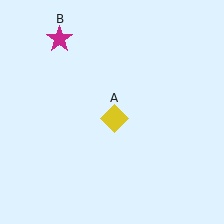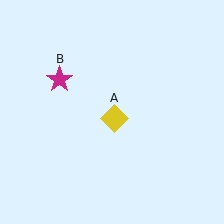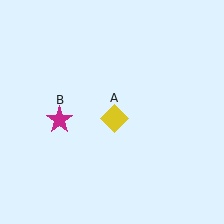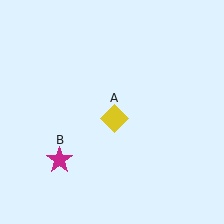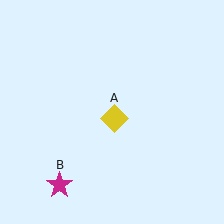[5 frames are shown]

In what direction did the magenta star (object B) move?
The magenta star (object B) moved down.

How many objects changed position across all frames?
1 object changed position: magenta star (object B).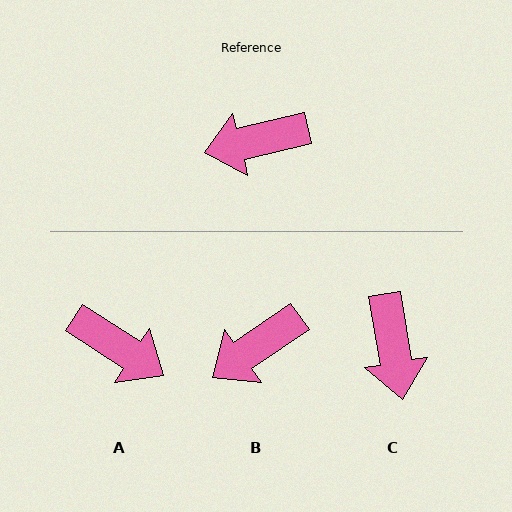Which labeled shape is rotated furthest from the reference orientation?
A, about 134 degrees away.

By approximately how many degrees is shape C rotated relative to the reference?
Approximately 86 degrees counter-clockwise.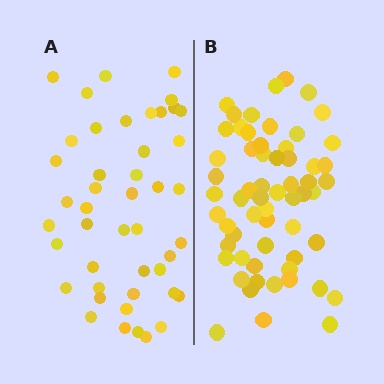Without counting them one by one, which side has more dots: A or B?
Region B (the right region) has more dots.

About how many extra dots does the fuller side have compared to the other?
Region B has approximately 15 more dots than region A.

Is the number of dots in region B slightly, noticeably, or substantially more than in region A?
Region B has noticeably more, but not dramatically so. The ratio is roughly 1.3 to 1.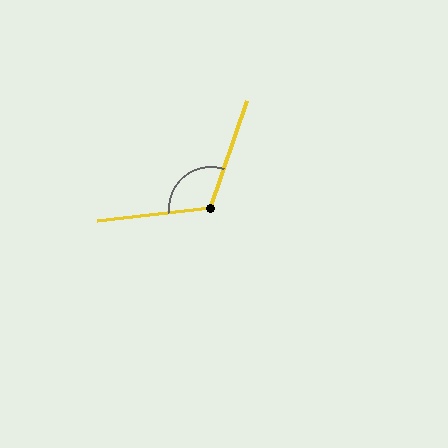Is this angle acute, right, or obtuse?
It is obtuse.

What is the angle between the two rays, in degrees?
Approximately 115 degrees.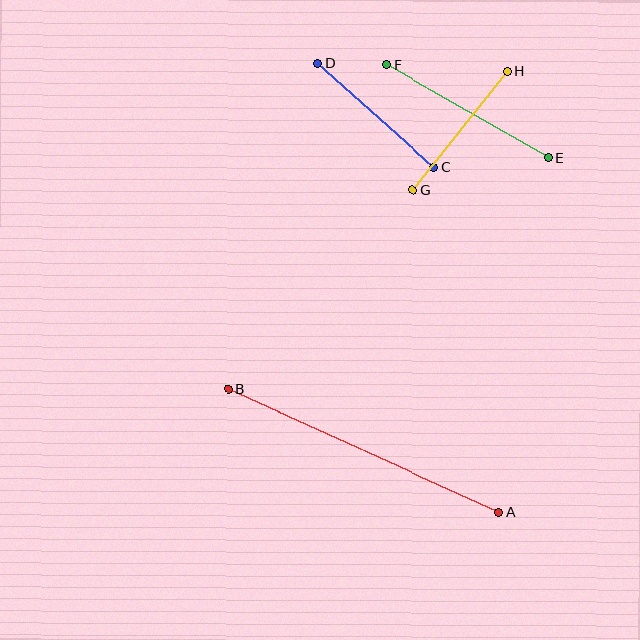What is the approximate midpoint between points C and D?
The midpoint is at approximately (376, 115) pixels.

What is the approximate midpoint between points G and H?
The midpoint is at approximately (460, 131) pixels.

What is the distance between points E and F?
The distance is approximately 186 pixels.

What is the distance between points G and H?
The distance is approximately 152 pixels.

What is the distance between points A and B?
The distance is approximately 298 pixels.